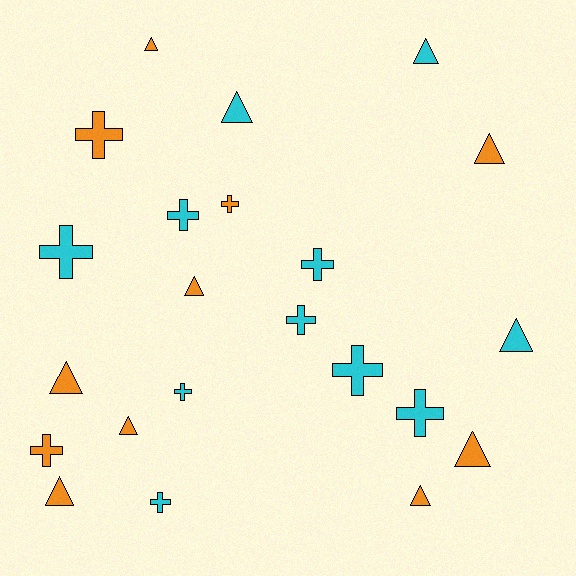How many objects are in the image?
There are 22 objects.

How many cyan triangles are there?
There are 3 cyan triangles.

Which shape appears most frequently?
Triangle, with 11 objects.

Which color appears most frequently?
Cyan, with 11 objects.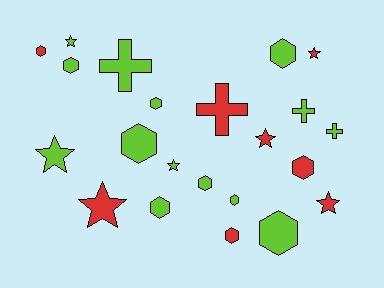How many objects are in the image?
There are 22 objects.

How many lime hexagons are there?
There are 8 lime hexagons.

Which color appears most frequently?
Lime, with 14 objects.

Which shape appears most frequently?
Hexagon, with 11 objects.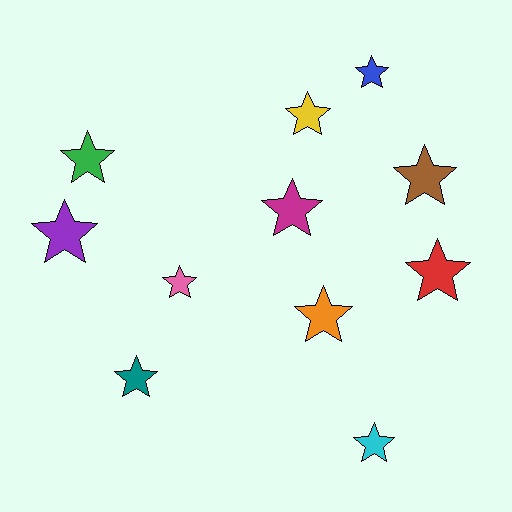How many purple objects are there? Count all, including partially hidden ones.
There is 1 purple object.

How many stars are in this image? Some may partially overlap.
There are 11 stars.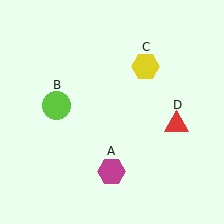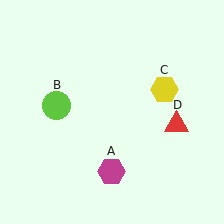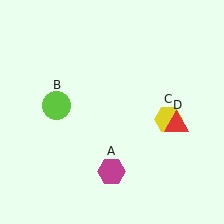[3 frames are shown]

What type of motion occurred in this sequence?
The yellow hexagon (object C) rotated clockwise around the center of the scene.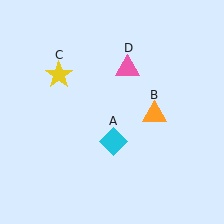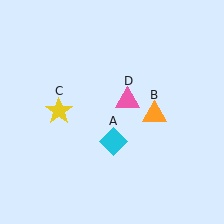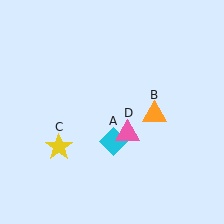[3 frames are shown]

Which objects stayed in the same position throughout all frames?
Cyan diamond (object A) and orange triangle (object B) remained stationary.